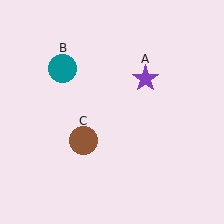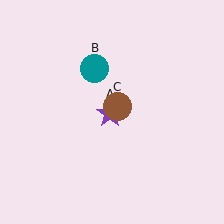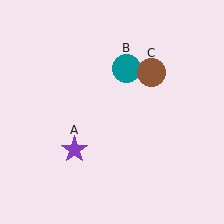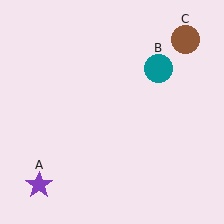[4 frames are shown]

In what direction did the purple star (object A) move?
The purple star (object A) moved down and to the left.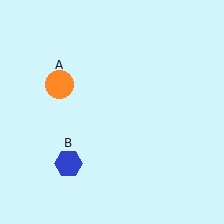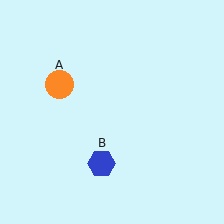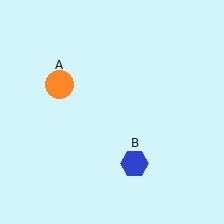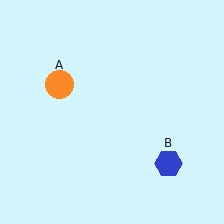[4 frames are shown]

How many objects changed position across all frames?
1 object changed position: blue hexagon (object B).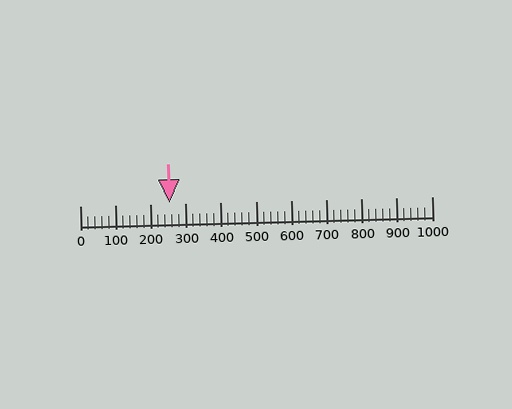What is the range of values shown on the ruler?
The ruler shows values from 0 to 1000.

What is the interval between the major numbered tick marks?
The major tick marks are spaced 100 units apart.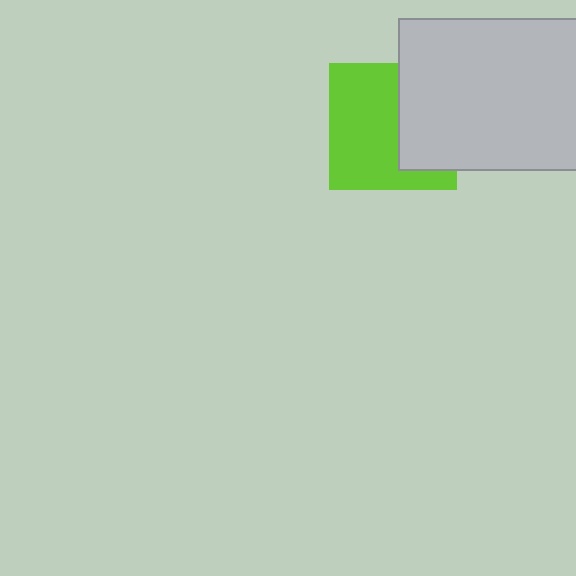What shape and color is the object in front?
The object in front is a light gray rectangle.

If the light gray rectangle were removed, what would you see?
You would see the complete lime square.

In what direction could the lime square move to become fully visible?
The lime square could move left. That would shift it out from behind the light gray rectangle entirely.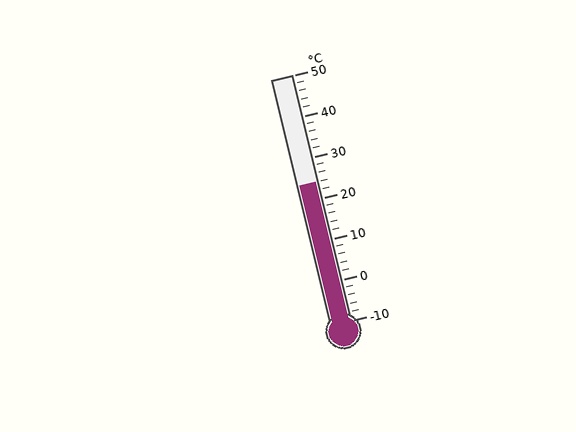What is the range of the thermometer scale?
The thermometer scale ranges from -10°C to 50°C.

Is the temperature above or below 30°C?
The temperature is below 30°C.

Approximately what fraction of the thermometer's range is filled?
The thermometer is filled to approximately 55% of its range.